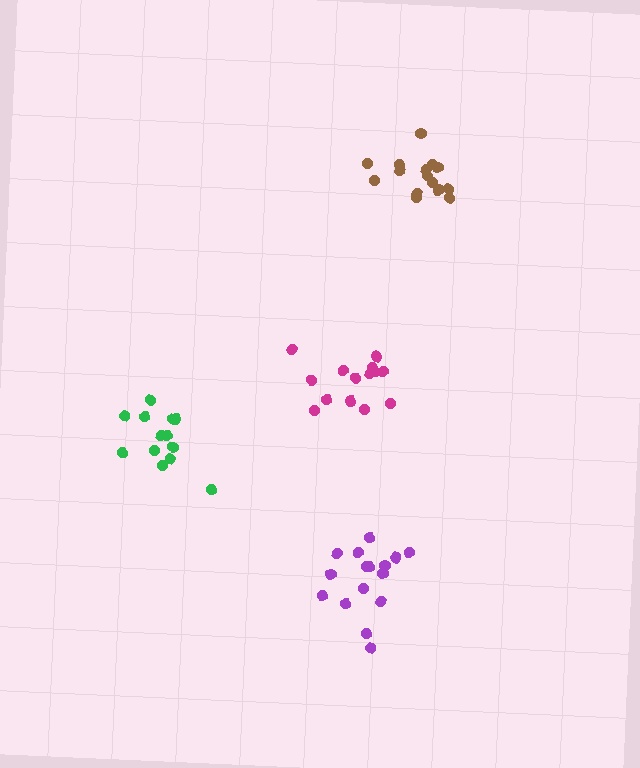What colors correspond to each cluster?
The clusters are colored: magenta, green, brown, purple.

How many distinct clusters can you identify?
There are 4 distinct clusters.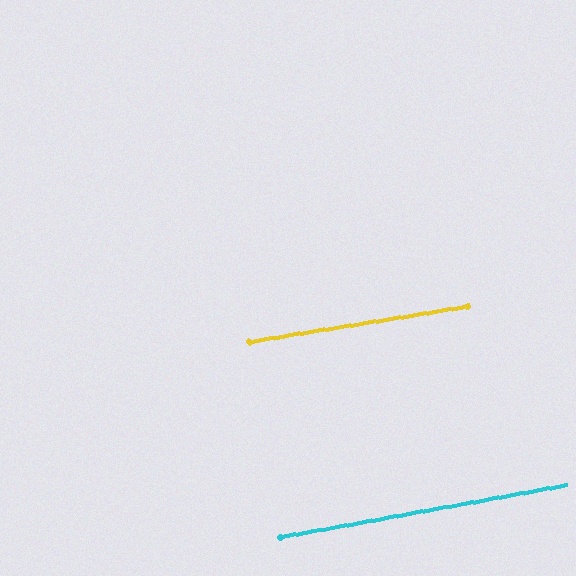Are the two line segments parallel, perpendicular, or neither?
Parallel — their directions differ by only 1.2°.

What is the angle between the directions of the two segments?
Approximately 1 degree.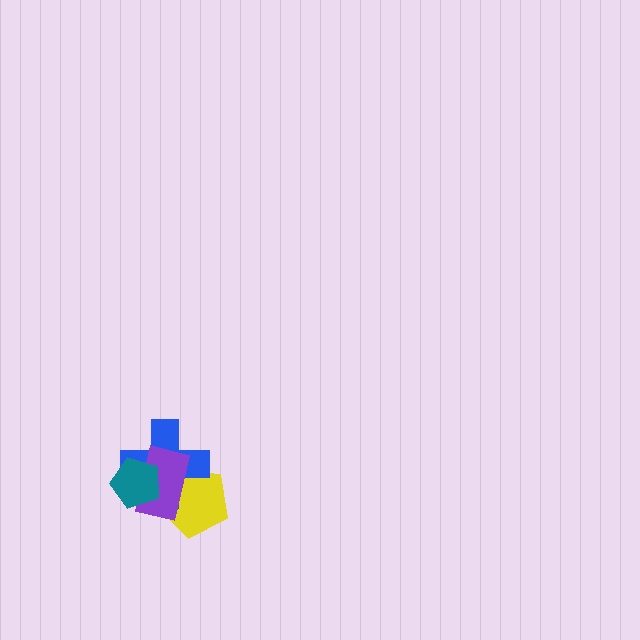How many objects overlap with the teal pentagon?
2 objects overlap with the teal pentagon.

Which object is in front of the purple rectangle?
The teal pentagon is in front of the purple rectangle.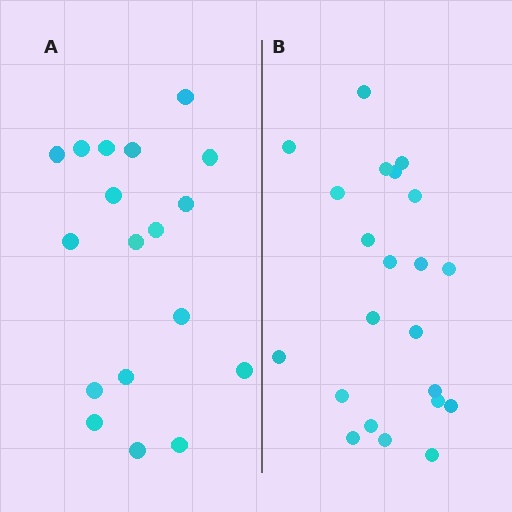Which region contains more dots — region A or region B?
Region B (the right region) has more dots.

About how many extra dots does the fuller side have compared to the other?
Region B has about 4 more dots than region A.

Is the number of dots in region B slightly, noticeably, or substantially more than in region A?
Region B has only slightly more — the two regions are fairly close. The ratio is roughly 1.2 to 1.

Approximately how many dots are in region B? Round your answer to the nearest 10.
About 20 dots. (The exact count is 22, which rounds to 20.)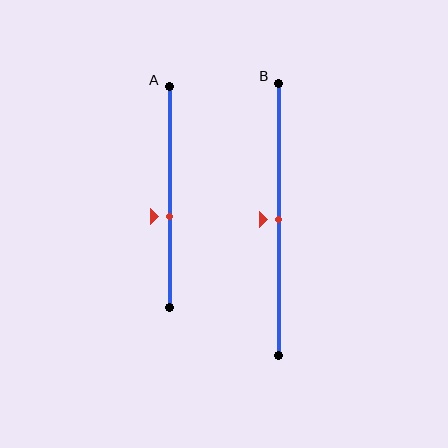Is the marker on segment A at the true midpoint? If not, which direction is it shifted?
No, the marker on segment A is shifted downward by about 9% of the segment length.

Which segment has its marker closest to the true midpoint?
Segment B has its marker closest to the true midpoint.